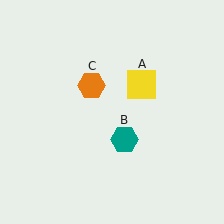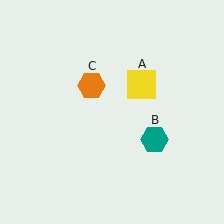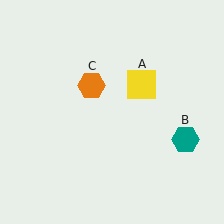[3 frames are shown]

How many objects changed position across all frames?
1 object changed position: teal hexagon (object B).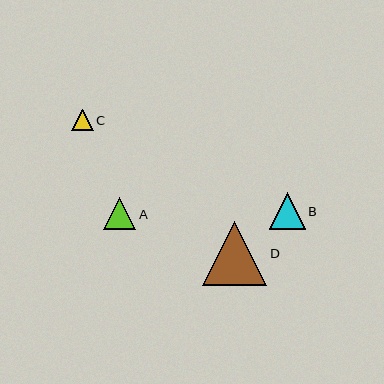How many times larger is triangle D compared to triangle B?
Triangle D is approximately 1.8 times the size of triangle B.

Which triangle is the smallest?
Triangle C is the smallest with a size of approximately 21 pixels.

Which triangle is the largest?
Triangle D is the largest with a size of approximately 65 pixels.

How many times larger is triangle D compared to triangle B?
Triangle D is approximately 1.8 times the size of triangle B.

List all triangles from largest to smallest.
From largest to smallest: D, B, A, C.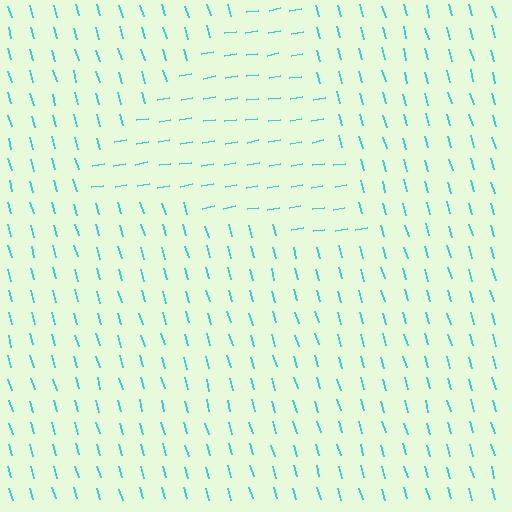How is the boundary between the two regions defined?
The boundary is defined purely by a change in line orientation (approximately 83 degrees difference). All lines are the same color and thickness.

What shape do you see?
I see a triangle.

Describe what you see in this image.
The image is filled with small cyan line segments. A triangle region in the image has lines oriented differently from the surrounding lines, creating a visible texture boundary.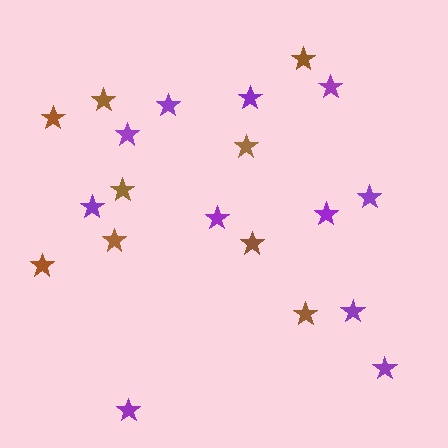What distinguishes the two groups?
There are 2 groups: one group of purple stars (11) and one group of brown stars (9).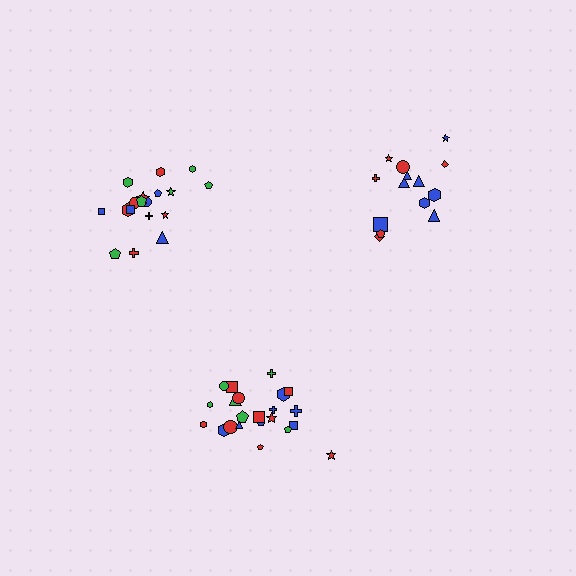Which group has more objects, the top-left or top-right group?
The top-left group.